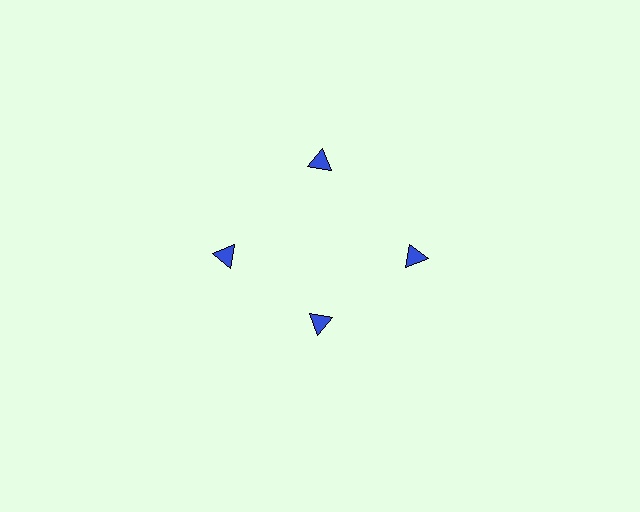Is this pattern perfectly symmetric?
No. The 4 blue triangles are arranged in a ring, but one element near the 6 o'clock position is pulled inward toward the center, breaking the 4-fold rotational symmetry.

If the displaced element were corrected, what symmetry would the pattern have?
It would have 4-fold rotational symmetry — the pattern would map onto itself every 90 degrees.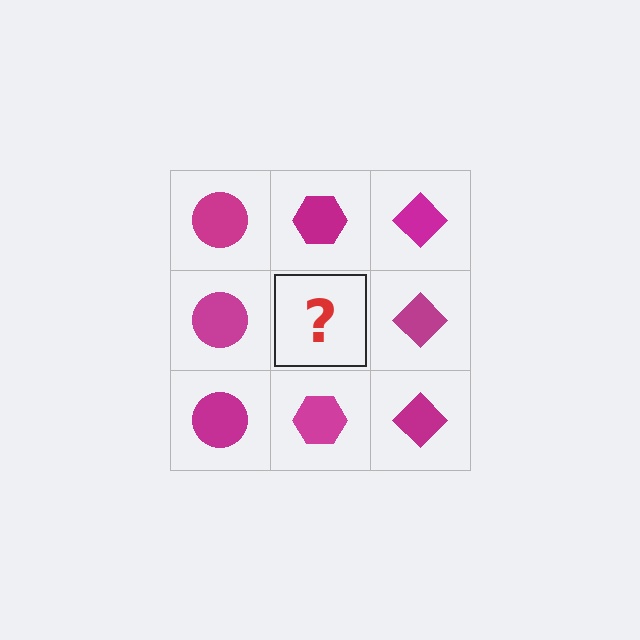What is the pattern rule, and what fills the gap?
The rule is that each column has a consistent shape. The gap should be filled with a magenta hexagon.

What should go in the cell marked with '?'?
The missing cell should contain a magenta hexagon.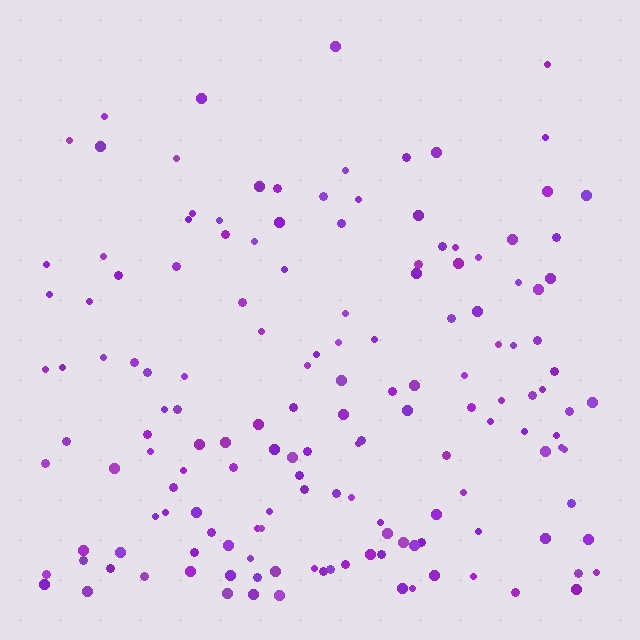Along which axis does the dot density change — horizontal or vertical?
Vertical.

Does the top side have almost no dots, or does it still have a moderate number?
Still a moderate number, just noticeably fewer than the bottom.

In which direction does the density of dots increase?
From top to bottom, with the bottom side densest.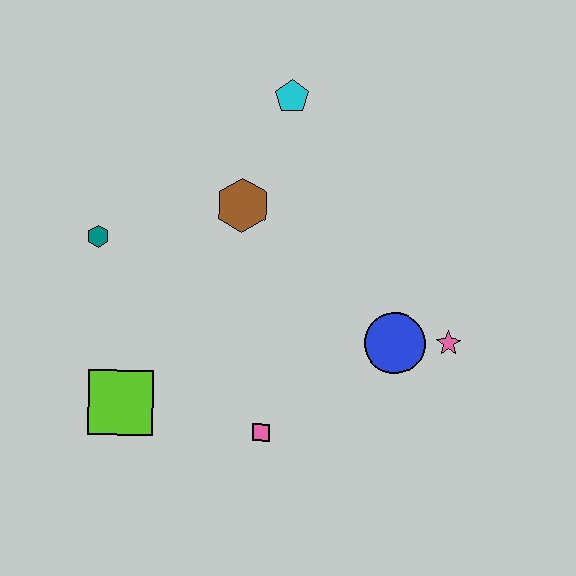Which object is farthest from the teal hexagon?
The pink star is farthest from the teal hexagon.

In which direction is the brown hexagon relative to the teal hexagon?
The brown hexagon is to the right of the teal hexagon.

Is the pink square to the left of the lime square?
No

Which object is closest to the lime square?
The pink square is closest to the lime square.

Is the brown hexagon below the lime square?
No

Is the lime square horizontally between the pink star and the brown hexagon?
No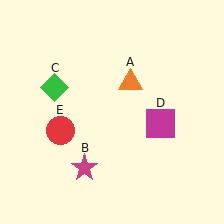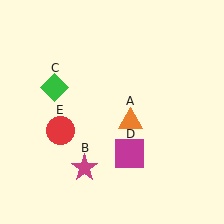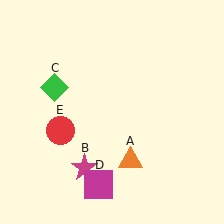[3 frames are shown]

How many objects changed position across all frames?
2 objects changed position: orange triangle (object A), magenta square (object D).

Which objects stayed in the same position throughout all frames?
Magenta star (object B) and green diamond (object C) and red circle (object E) remained stationary.